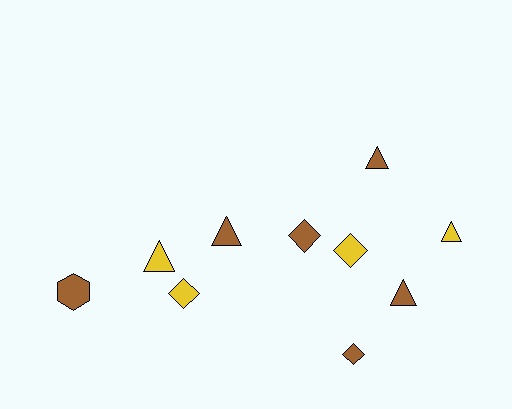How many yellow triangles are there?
There are 2 yellow triangles.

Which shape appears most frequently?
Triangle, with 5 objects.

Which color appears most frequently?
Brown, with 6 objects.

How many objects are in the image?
There are 10 objects.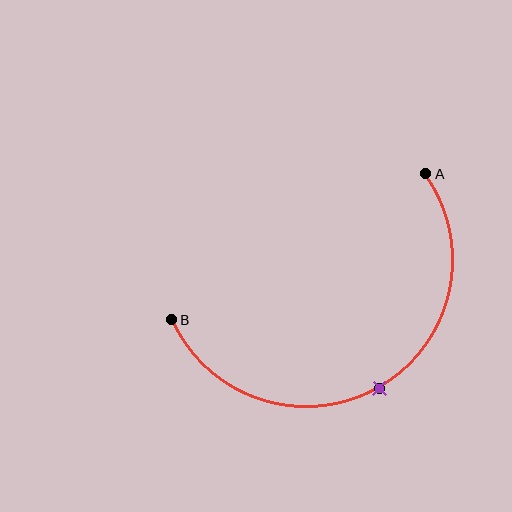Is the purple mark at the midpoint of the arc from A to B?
Yes. The purple mark lies on the arc at equal arc-length from both A and B — it is the arc midpoint.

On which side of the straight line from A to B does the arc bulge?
The arc bulges below the straight line connecting A and B.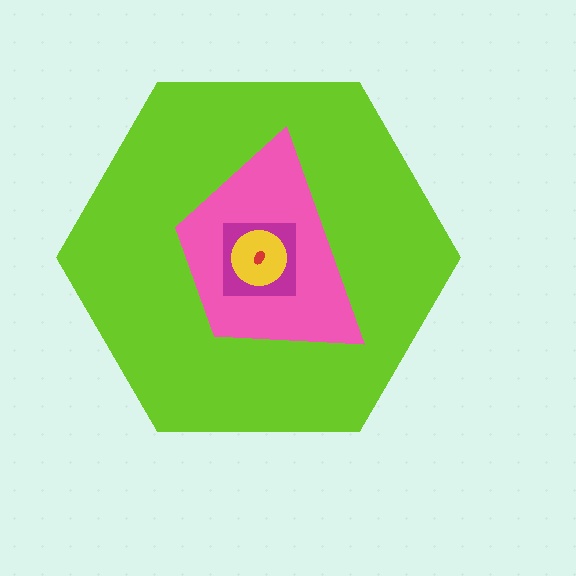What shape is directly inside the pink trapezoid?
The magenta square.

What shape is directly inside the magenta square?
The yellow circle.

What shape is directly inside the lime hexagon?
The pink trapezoid.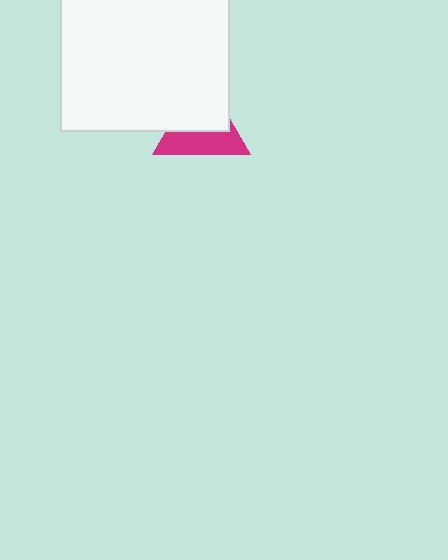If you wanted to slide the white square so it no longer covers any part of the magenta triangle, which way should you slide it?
Slide it up — that is the most direct way to separate the two shapes.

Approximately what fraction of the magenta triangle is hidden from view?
Roughly 51% of the magenta triangle is hidden behind the white square.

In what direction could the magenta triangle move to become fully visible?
The magenta triangle could move down. That would shift it out from behind the white square entirely.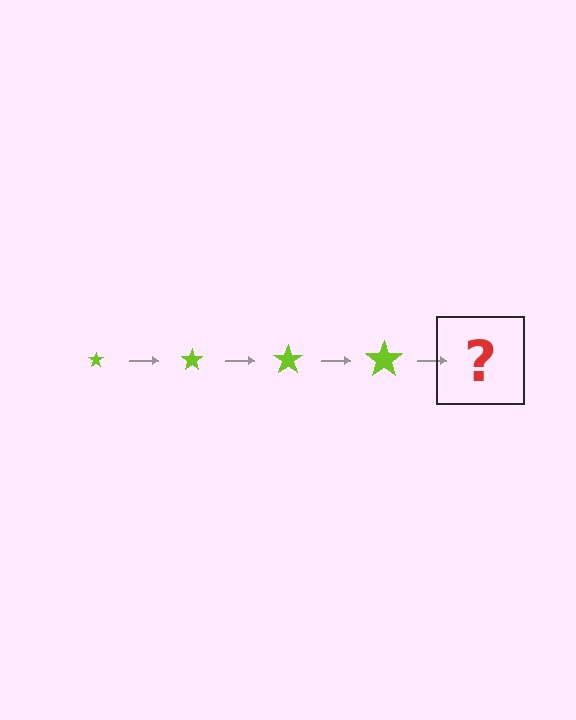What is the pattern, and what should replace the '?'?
The pattern is that the star gets progressively larger each step. The '?' should be a lime star, larger than the previous one.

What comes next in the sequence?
The next element should be a lime star, larger than the previous one.